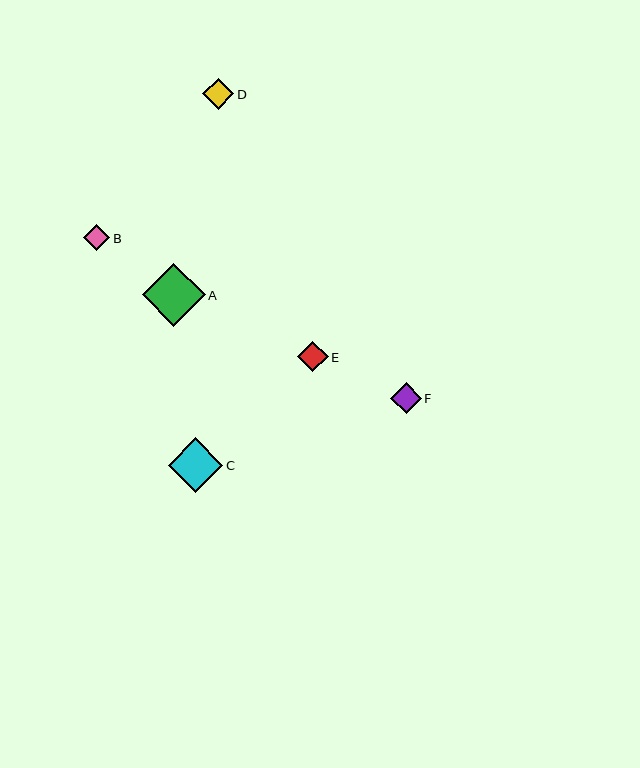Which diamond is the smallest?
Diamond B is the smallest with a size of approximately 26 pixels.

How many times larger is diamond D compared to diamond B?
Diamond D is approximately 1.2 times the size of diamond B.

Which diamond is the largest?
Diamond A is the largest with a size of approximately 63 pixels.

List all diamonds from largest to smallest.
From largest to smallest: A, C, D, E, F, B.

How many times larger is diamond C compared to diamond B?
Diamond C is approximately 2.1 times the size of diamond B.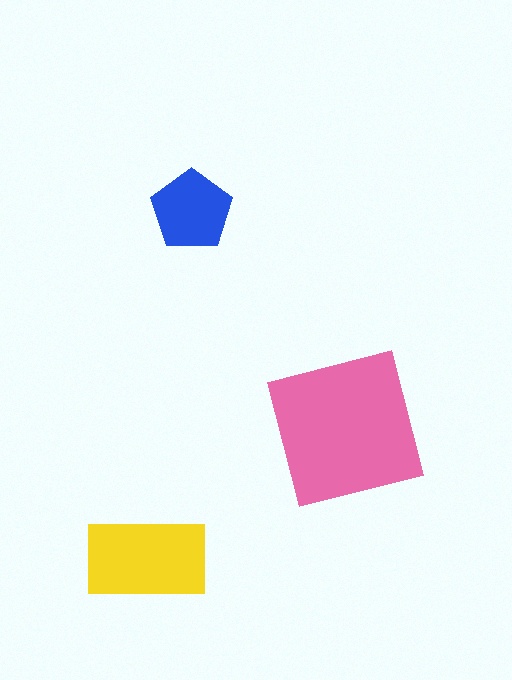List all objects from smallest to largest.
The blue pentagon, the yellow rectangle, the pink square.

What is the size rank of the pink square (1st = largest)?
1st.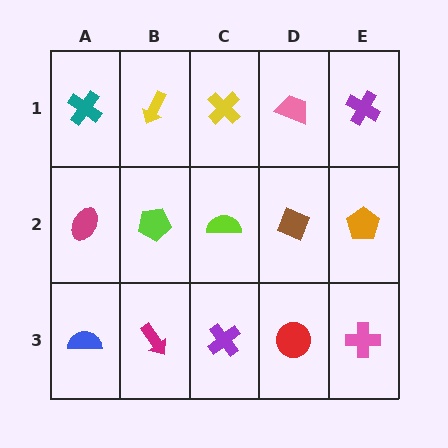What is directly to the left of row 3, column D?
A purple cross.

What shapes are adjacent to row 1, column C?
A lime semicircle (row 2, column C), a yellow arrow (row 1, column B), a pink trapezoid (row 1, column D).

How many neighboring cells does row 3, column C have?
3.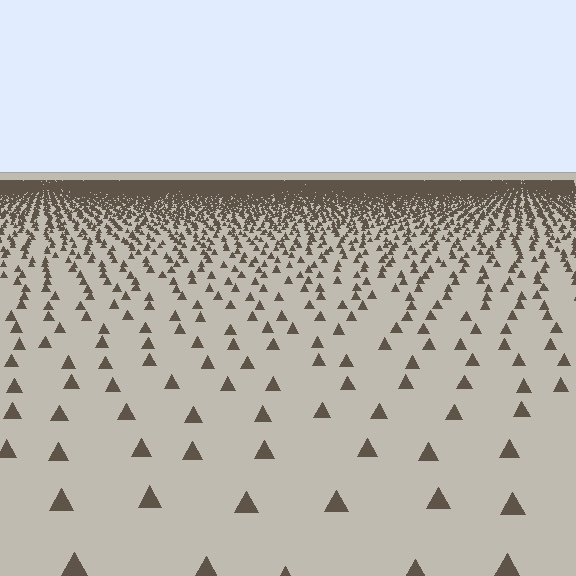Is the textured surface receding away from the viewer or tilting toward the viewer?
The surface is receding away from the viewer. Texture elements get smaller and denser toward the top.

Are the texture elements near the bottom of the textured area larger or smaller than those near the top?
Larger. Near the bottom, elements are closer to the viewer and appear at a bigger on-screen size.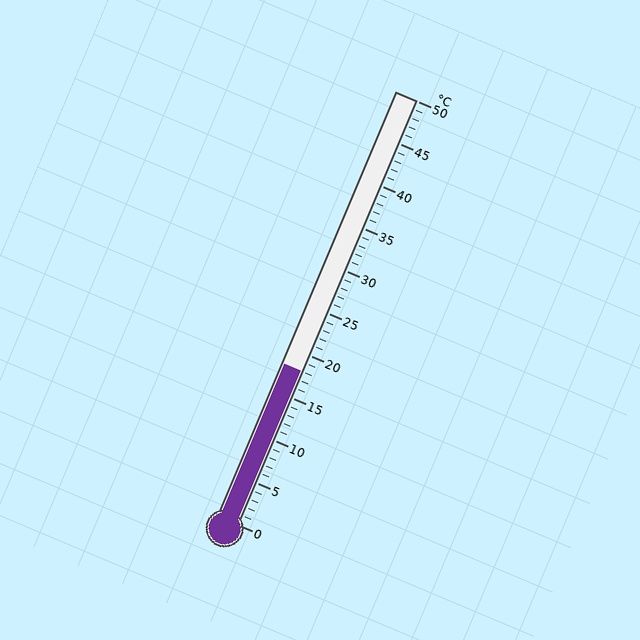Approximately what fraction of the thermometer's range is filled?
The thermometer is filled to approximately 35% of its range.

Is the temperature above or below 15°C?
The temperature is above 15°C.